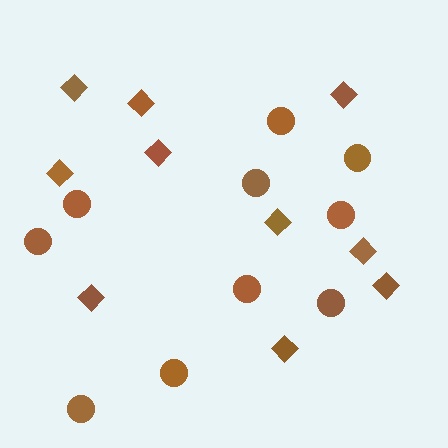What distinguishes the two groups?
There are 2 groups: one group of diamonds (10) and one group of circles (10).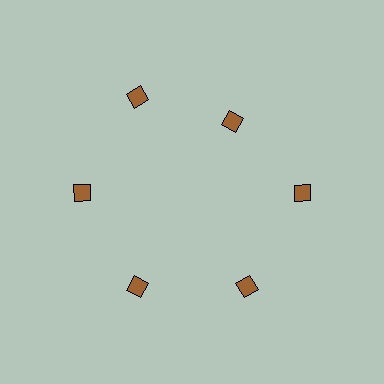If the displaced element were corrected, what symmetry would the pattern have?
It would have 6-fold rotational symmetry — the pattern would map onto itself every 60 degrees.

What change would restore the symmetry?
The symmetry would be restored by moving it outward, back onto the ring so that all 6 diamonds sit at equal angles and equal distance from the center.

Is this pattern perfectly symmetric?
No. The 6 brown diamonds are arranged in a ring, but one element near the 1 o'clock position is pulled inward toward the center, breaking the 6-fold rotational symmetry.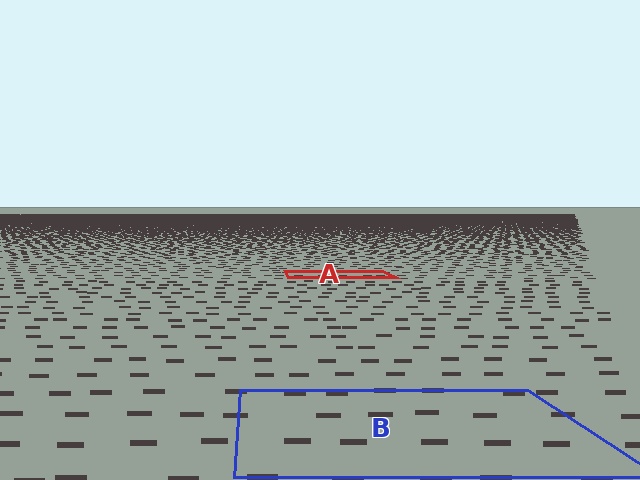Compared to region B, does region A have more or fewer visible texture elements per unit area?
Region A has more texture elements per unit area — they are packed more densely because it is farther away.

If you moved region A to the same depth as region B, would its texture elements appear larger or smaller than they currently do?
They would appear larger. At a closer depth, the same texture elements are projected at a bigger on-screen size.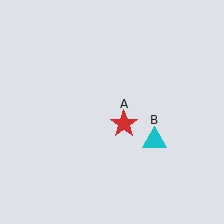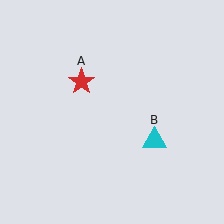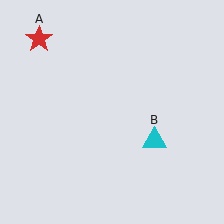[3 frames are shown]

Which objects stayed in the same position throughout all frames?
Cyan triangle (object B) remained stationary.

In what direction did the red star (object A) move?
The red star (object A) moved up and to the left.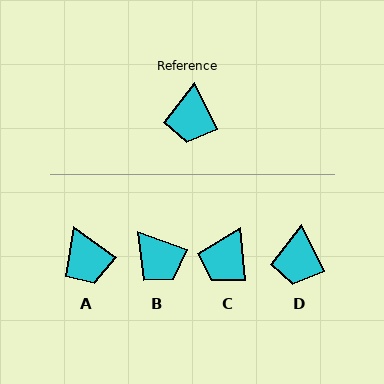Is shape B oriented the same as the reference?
No, it is off by about 44 degrees.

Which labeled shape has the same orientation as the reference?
D.